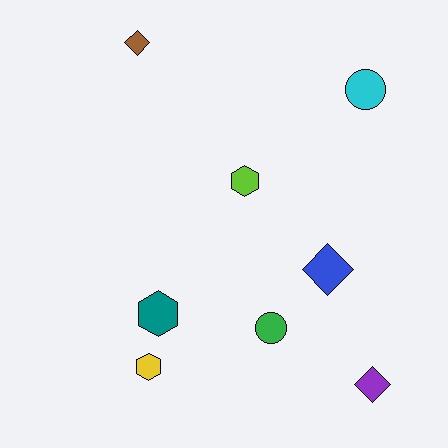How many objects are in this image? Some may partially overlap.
There are 8 objects.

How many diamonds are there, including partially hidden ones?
There are 3 diamonds.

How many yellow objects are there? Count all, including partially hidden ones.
There is 1 yellow object.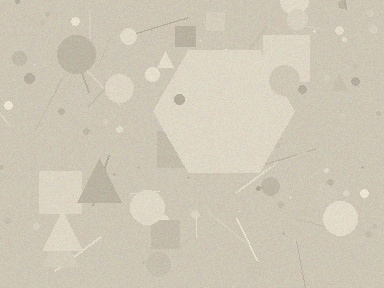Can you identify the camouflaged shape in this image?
The camouflaged shape is a hexagon.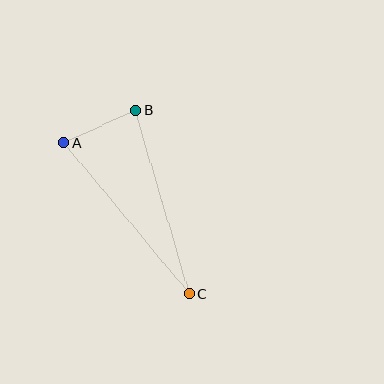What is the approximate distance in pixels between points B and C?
The distance between B and C is approximately 191 pixels.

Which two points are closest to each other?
Points A and B are closest to each other.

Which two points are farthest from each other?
Points A and C are farthest from each other.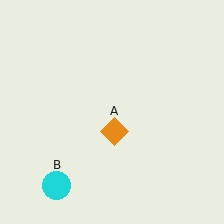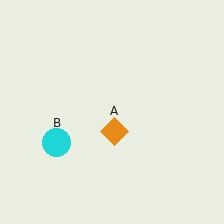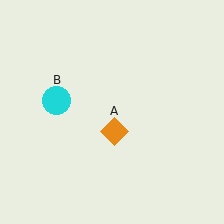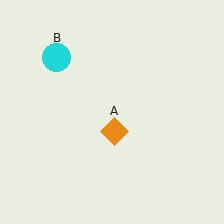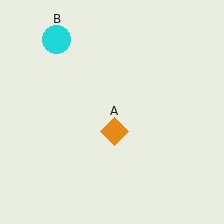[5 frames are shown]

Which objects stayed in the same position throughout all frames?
Orange diamond (object A) remained stationary.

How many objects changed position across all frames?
1 object changed position: cyan circle (object B).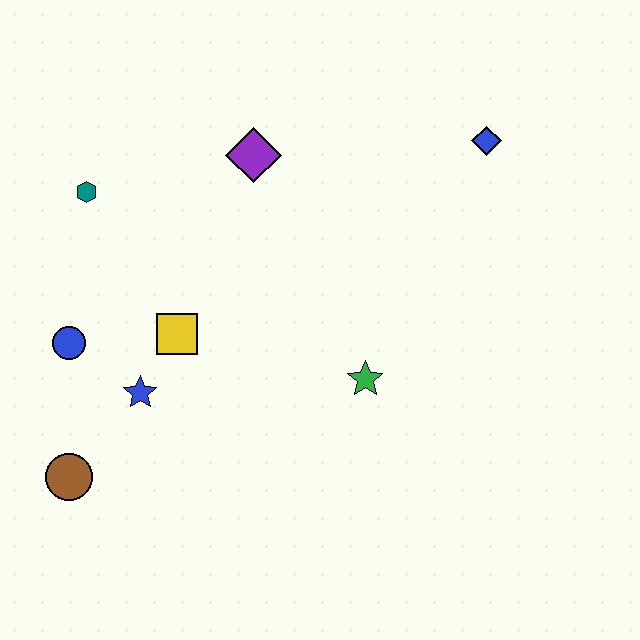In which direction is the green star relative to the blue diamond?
The green star is below the blue diamond.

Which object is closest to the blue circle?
The blue star is closest to the blue circle.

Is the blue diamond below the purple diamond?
No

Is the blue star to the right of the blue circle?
Yes